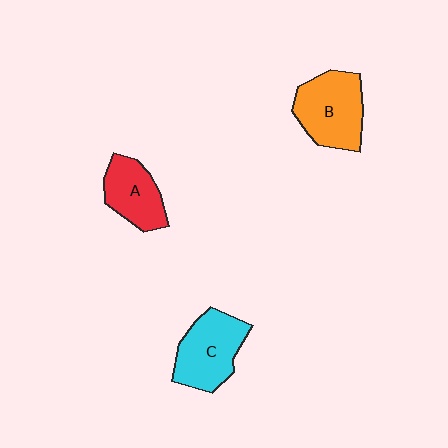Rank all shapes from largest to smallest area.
From largest to smallest: B (orange), C (cyan), A (red).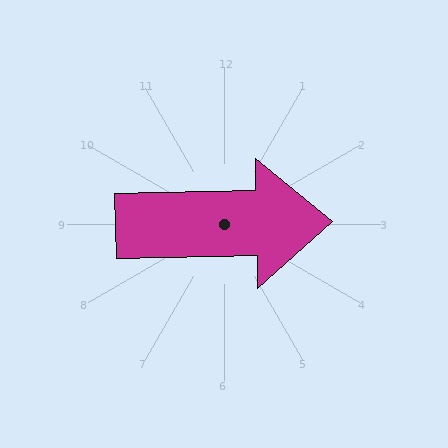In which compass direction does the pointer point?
East.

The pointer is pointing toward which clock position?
Roughly 3 o'clock.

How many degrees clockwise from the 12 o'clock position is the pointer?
Approximately 89 degrees.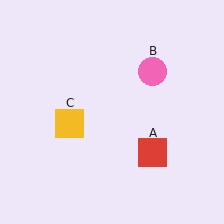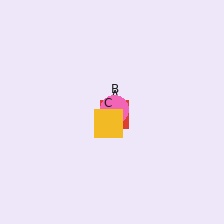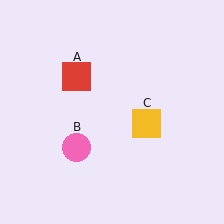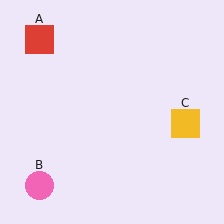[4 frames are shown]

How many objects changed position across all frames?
3 objects changed position: red square (object A), pink circle (object B), yellow square (object C).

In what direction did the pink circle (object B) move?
The pink circle (object B) moved down and to the left.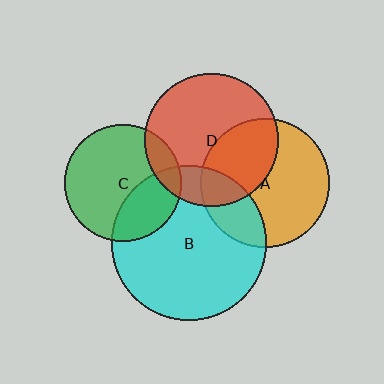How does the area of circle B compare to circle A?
Approximately 1.4 times.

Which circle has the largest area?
Circle B (cyan).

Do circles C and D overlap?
Yes.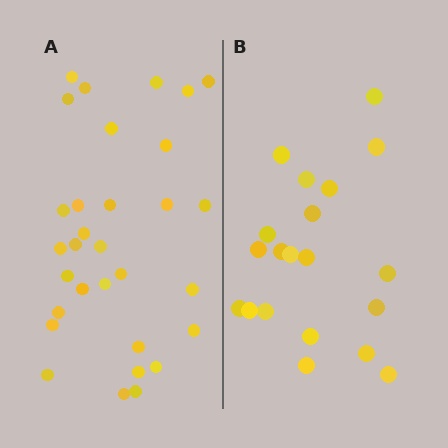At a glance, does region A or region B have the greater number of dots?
Region A (the left region) has more dots.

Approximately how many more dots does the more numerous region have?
Region A has roughly 12 or so more dots than region B.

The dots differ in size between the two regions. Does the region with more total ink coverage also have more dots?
No. Region B has more total ink coverage because its dots are larger, but region A actually contains more individual dots. Total area can be misleading — the number of items is what matters here.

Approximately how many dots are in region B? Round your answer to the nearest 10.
About 20 dots.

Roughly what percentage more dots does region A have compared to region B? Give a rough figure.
About 55% more.